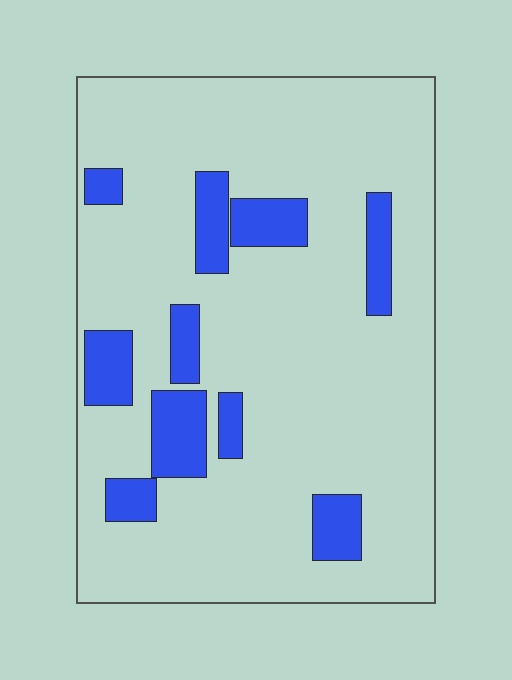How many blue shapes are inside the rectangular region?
10.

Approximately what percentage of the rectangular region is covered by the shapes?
Approximately 15%.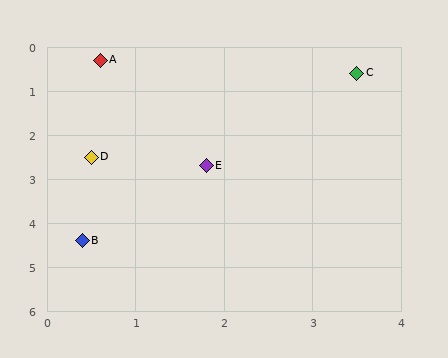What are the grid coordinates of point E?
Point E is at approximately (1.8, 2.7).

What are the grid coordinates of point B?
Point B is at approximately (0.4, 4.4).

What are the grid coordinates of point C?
Point C is at approximately (3.5, 0.6).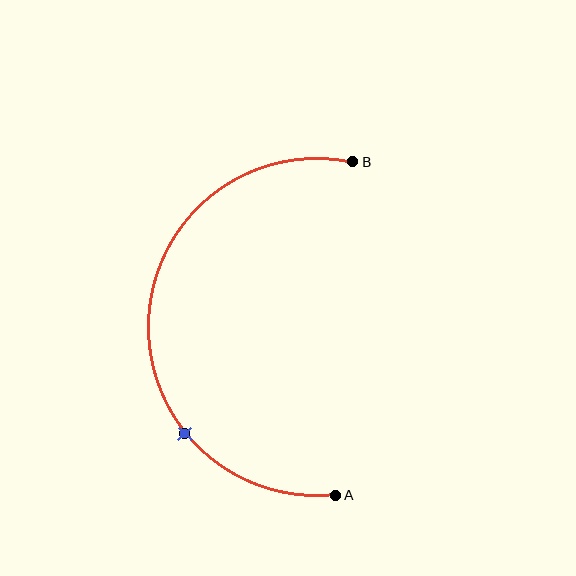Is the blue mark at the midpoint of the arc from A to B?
No. The blue mark lies on the arc but is closer to endpoint A. The arc midpoint would be at the point on the curve equidistant along the arc from both A and B.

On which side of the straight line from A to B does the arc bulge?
The arc bulges to the left of the straight line connecting A and B.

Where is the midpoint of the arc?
The arc midpoint is the point on the curve farthest from the straight line joining A and B. It sits to the left of that line.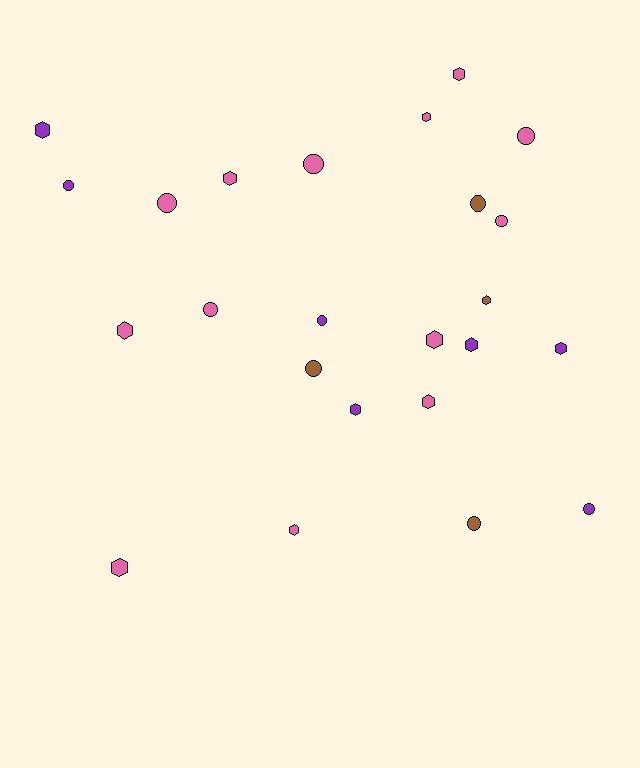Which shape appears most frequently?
Hexagon, with 13 objects.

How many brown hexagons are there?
There is 1 brown hexagon.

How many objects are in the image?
There are 24 objects.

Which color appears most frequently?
Pink, with 13 objects.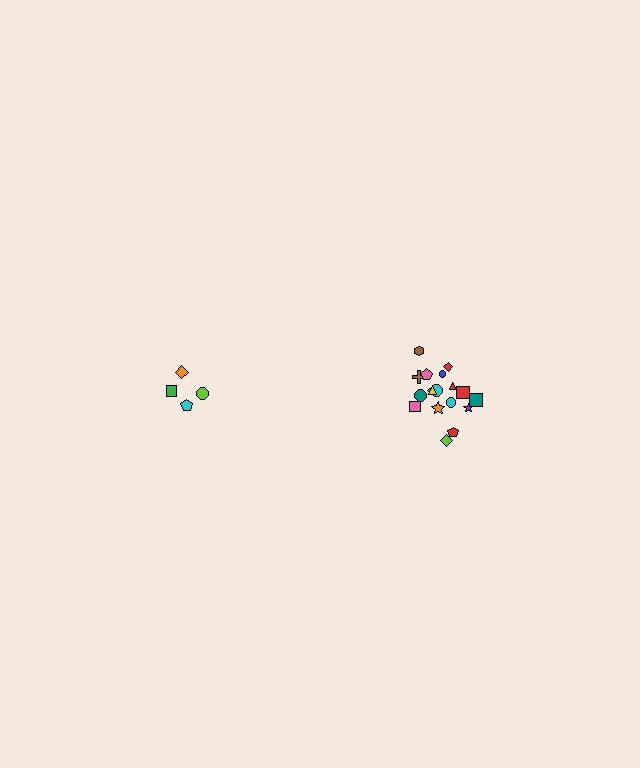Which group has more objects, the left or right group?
The right group.